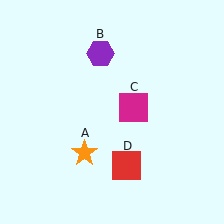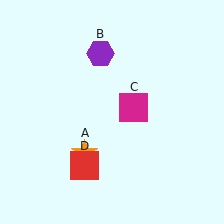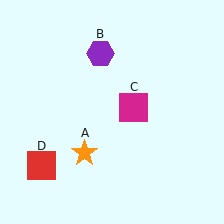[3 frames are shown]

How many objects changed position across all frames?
1 object changed position: red square (object D).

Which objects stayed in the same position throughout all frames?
Orange star (object A) and purple hexagon (object B) and magenta square (object C) remained stationary.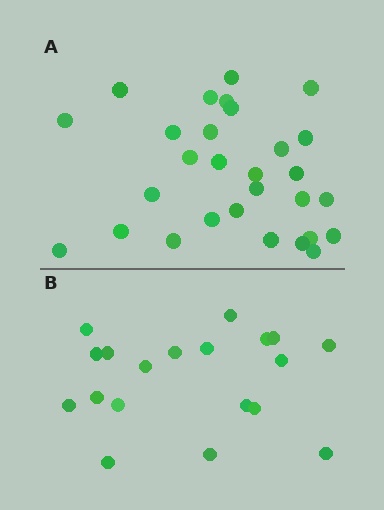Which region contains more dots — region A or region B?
Region A (the top region) has more dots.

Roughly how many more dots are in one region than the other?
Region A has roughly 10 or so more dots than region B.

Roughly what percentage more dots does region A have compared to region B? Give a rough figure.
About 55% more.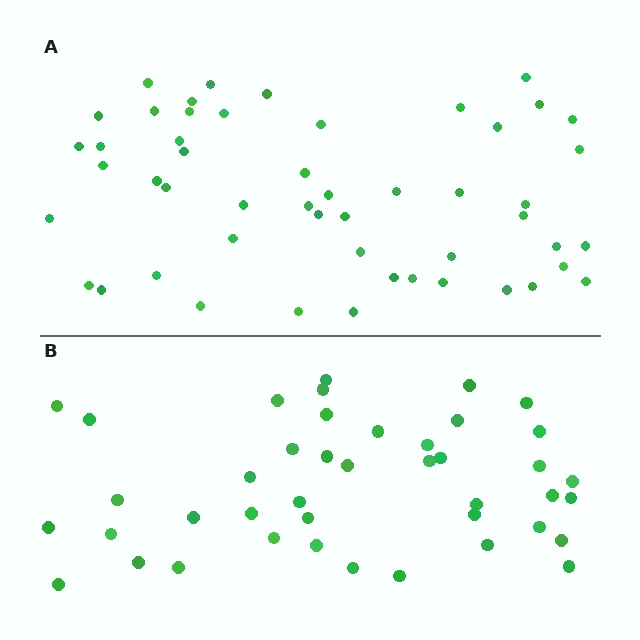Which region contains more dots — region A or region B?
Region A (the top region) has more dots.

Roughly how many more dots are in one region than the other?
Region A has roughly 8 or so more dots than region B.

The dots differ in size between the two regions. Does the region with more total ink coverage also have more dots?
No. Region B has more total ink coverage because its dots are larger, but region A actually contains more individual dots. Total area can be misleading — the number of items is what matters here.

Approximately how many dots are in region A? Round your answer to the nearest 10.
About 50 dots. (The exact count is 51, which rounds to 50.)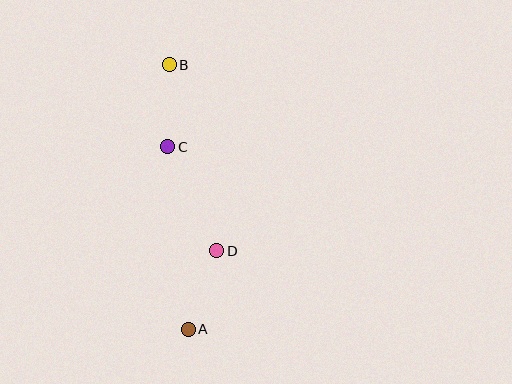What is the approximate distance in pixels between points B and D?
The distance between B and D is approximately 192 pixels.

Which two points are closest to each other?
Points B and C are closest to each other.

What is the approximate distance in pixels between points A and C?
The distance between A and C is approximately 183 pixels.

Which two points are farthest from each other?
Points A and B are farthest from each other.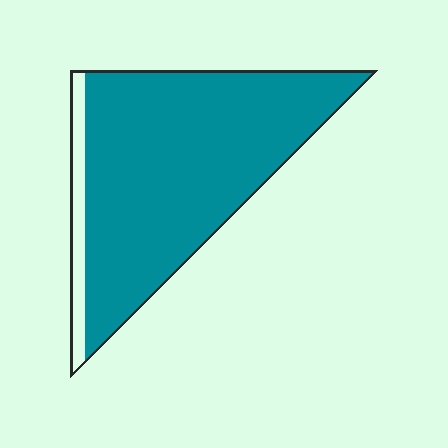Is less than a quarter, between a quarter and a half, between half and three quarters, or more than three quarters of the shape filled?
More than three quarters.